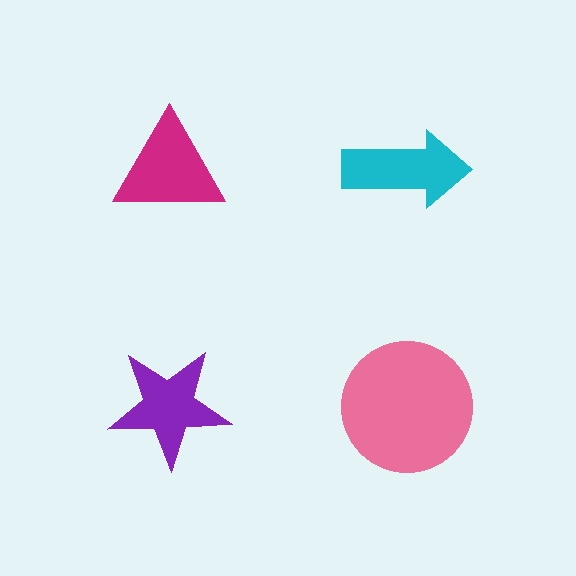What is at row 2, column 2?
A pink circle.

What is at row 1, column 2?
A cyan arrow.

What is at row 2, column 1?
A purple star.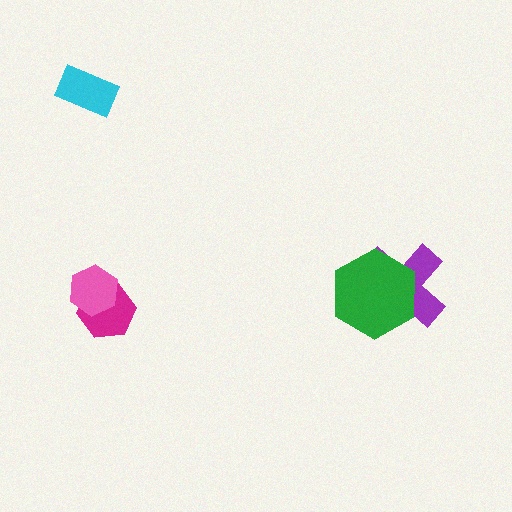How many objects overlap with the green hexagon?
1 object overlaps with the green hexagon.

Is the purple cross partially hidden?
Yes, it is partially covered by another shape.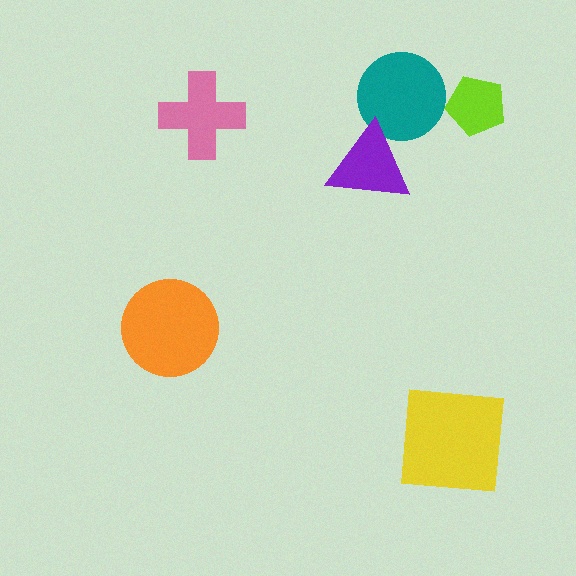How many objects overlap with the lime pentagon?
0 objects overlap with the lime pentagon.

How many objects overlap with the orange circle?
0 objects overlap with the orange circle.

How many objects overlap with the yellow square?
0 objects overlap with the yellow square.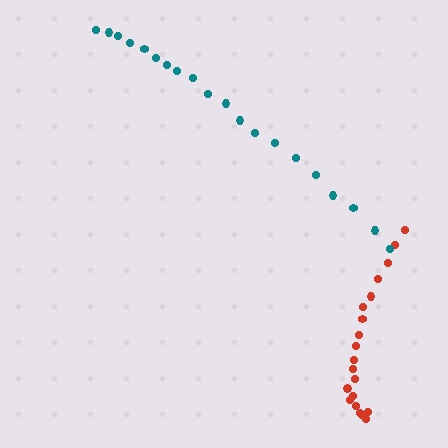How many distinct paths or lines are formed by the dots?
There are 2 distinct paths.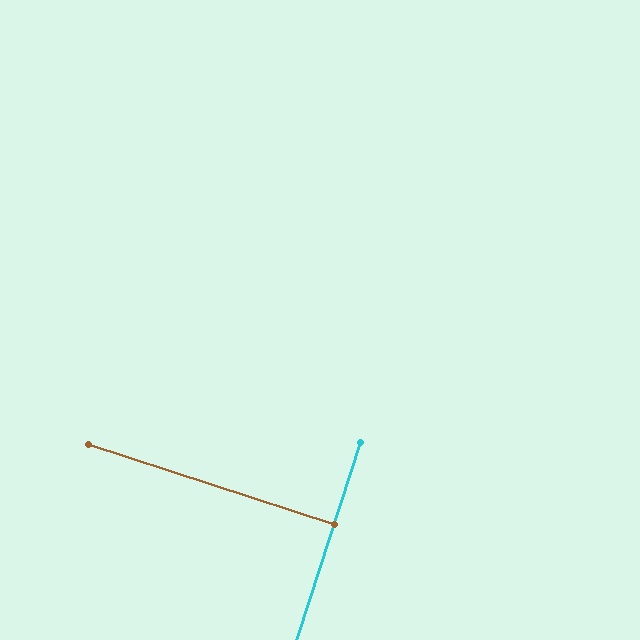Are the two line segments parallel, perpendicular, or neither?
Perpendicular — they meet at approximately 90°.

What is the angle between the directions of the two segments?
Approximately 90 degrees.